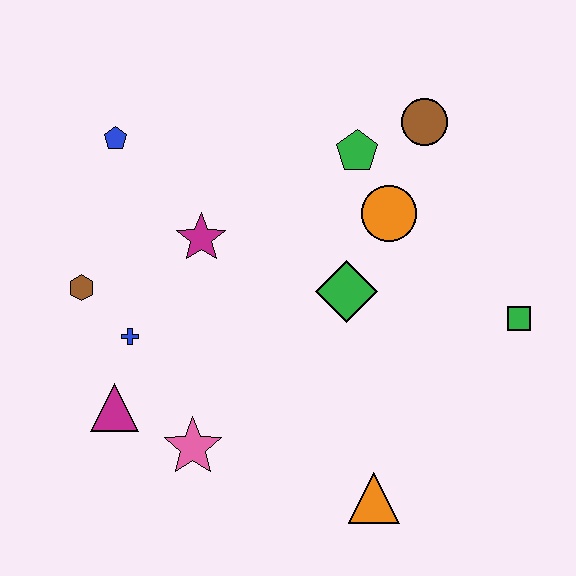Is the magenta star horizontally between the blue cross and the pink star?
No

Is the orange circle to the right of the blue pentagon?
Yes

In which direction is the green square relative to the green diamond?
The green square is to the right of the green diamond.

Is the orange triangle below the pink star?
Yes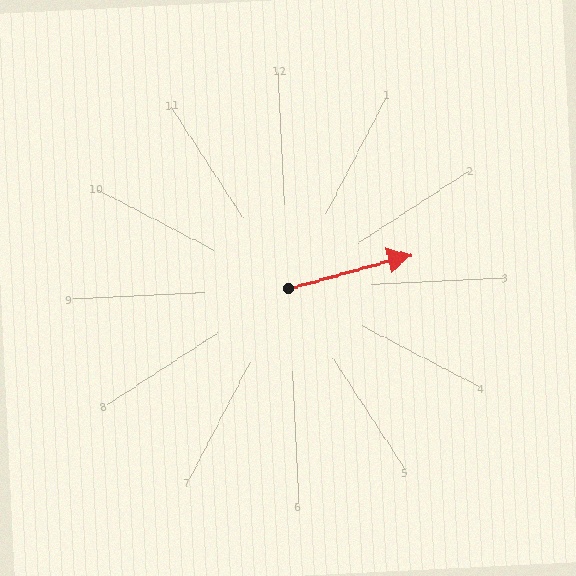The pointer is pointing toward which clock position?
Roughly 3 o'clock.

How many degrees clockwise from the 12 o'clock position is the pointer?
Approximately 77 degrees.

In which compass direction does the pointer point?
East.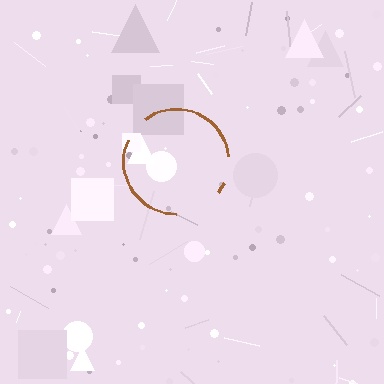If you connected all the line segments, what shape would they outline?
They would outline a circle.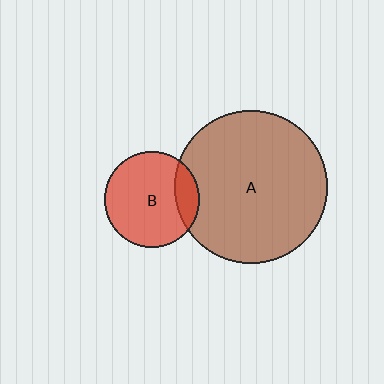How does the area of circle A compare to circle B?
Approximately 2.6 times.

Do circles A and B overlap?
Yes.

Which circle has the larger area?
Circle A (brown).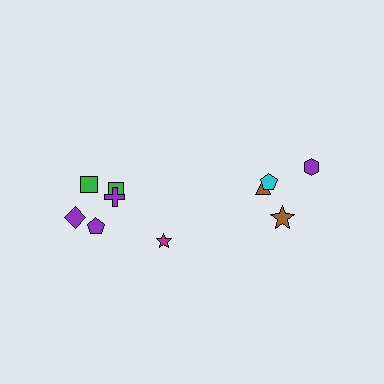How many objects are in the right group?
There are 4 objects.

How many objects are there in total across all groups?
There are 10 objects.